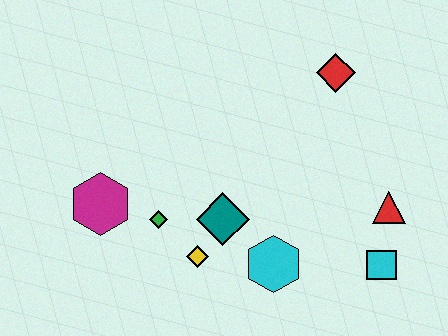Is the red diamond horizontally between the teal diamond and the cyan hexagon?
No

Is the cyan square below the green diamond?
Yes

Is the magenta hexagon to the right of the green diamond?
No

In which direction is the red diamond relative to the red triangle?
The red diamond is above the red triangle.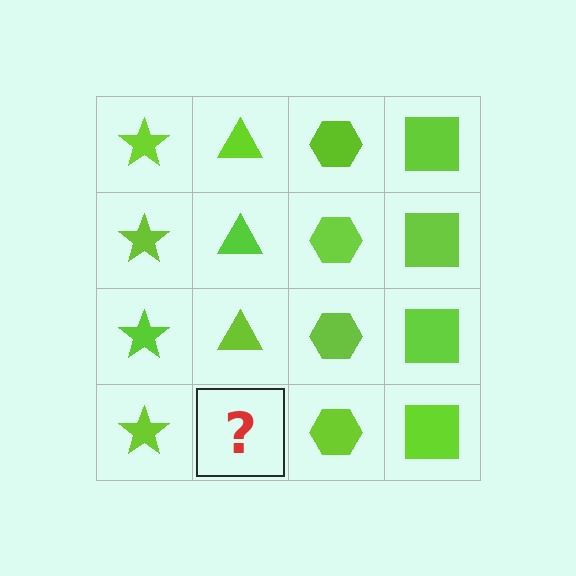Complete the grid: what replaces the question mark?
The question mark should be replaced with a lime triangle.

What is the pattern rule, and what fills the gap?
The rule is that each column has a consistent shape. The gap should be filled with a lime triangle.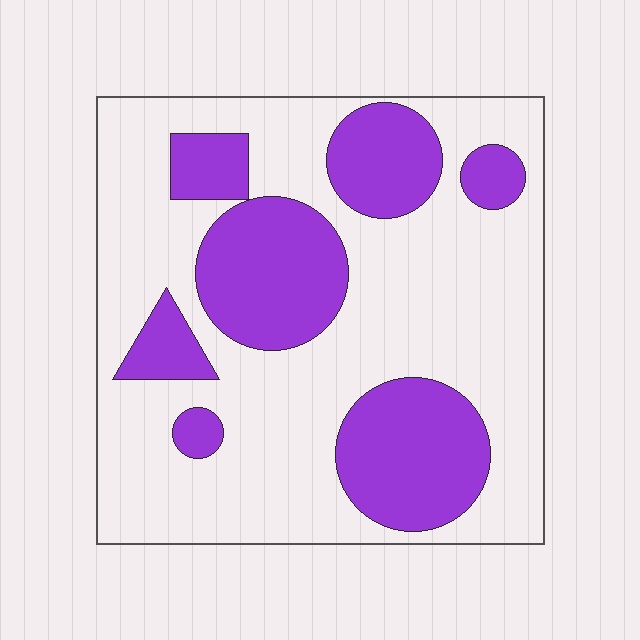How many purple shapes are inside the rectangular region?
7.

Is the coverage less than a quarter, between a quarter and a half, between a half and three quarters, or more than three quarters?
Between a quarter and a half.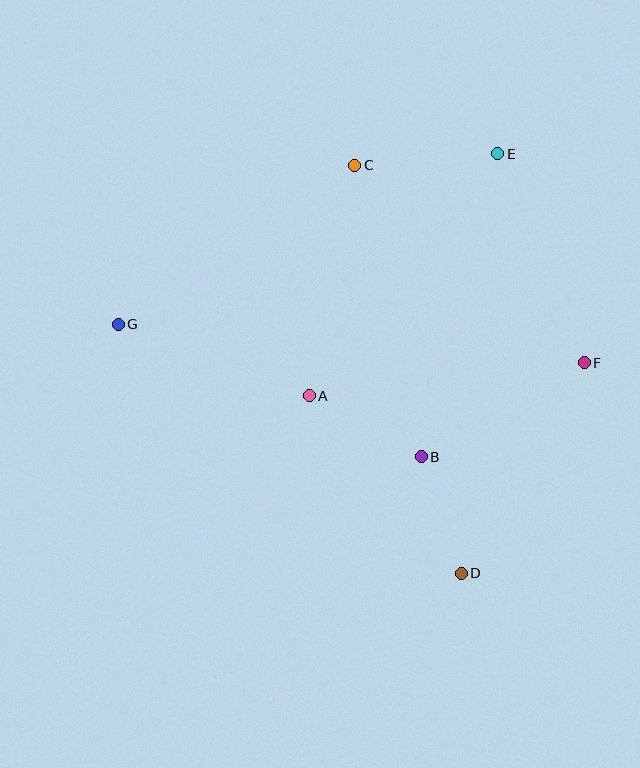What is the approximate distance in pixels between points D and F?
The distance between D and F is approximately 244 pixels.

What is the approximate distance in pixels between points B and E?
The distance between B and E is approximately 313 pixels.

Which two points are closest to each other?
Points B and D are closest to each other.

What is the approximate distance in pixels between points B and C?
The distance between B and C is approximately 299 pixels.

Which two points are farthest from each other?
Points F and G are farthest from each other.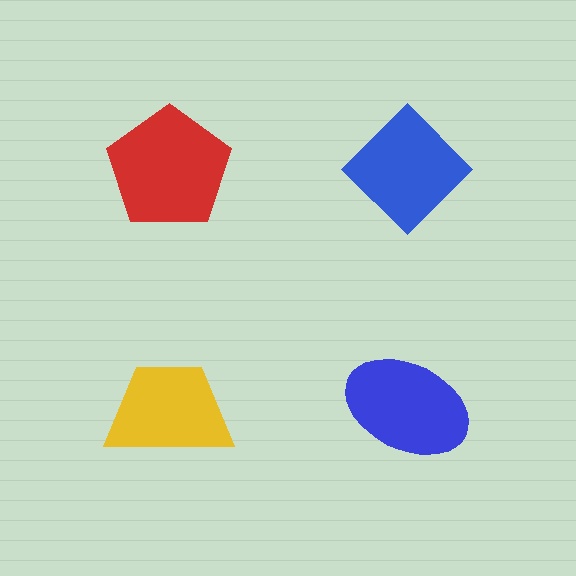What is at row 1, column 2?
A blue diamond.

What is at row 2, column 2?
A blue ellipse.